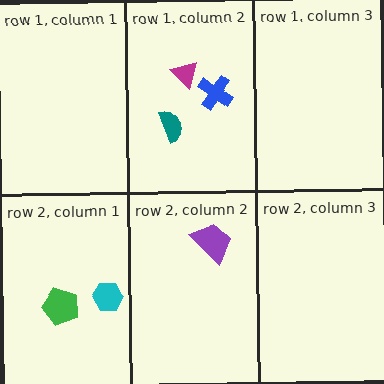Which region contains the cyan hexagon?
The row 2, column 1 region.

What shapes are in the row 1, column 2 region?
The magenta triangle, the blue cross, the teal semicircle.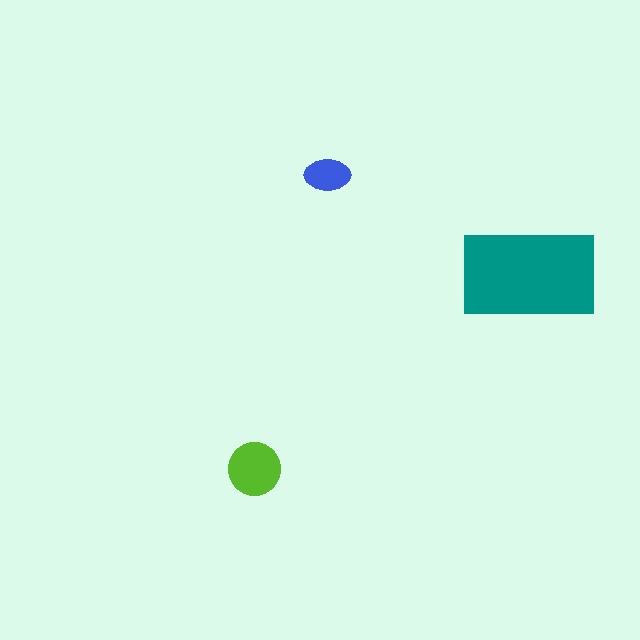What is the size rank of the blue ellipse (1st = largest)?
3rd.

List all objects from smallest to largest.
The blue ellipse, the lime circle, the teal rectangle.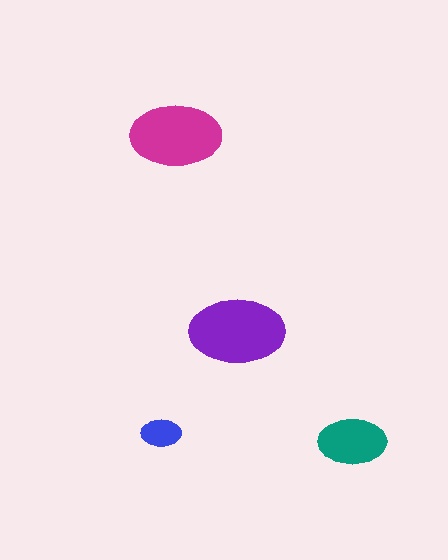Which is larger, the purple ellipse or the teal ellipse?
The purple one.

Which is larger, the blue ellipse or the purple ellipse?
The purple one.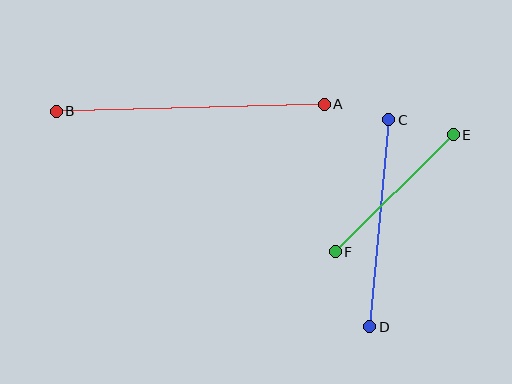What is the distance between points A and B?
The distance is approximately 268 pixels.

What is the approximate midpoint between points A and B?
The midpoint is at approximately (190, 108) pixels.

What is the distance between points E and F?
The distance is approximately 166 pixels.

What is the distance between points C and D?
The distance is approximately 208 pixels.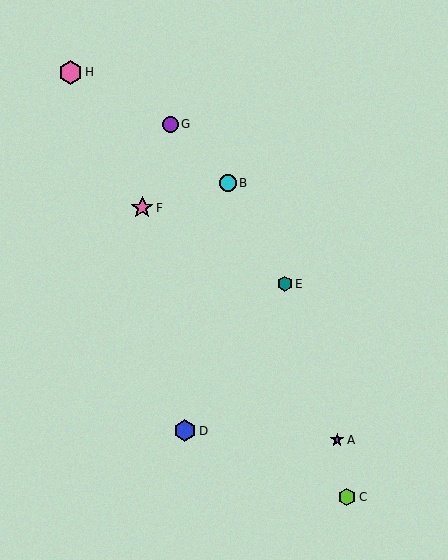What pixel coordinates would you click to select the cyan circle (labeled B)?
Click at (228, 183) to select the cyan circle B.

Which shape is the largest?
The pink hexagon (labeled H) is the largest.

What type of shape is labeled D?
Shape D is a blue hexagon.